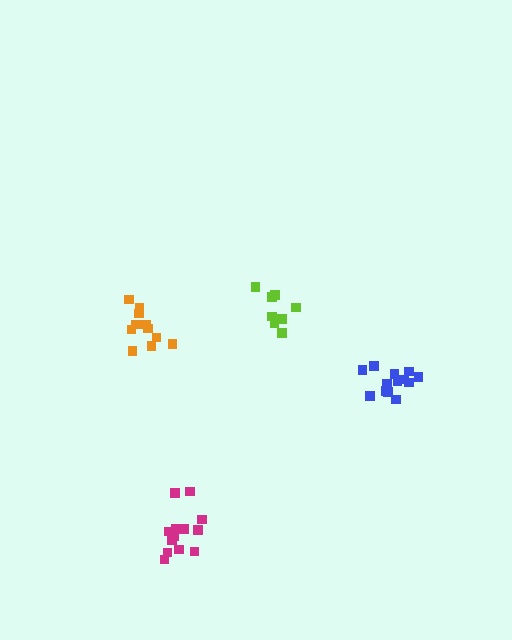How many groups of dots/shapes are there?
There are 4 groups.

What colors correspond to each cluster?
The clusters are colored: orange, magenta, lime, blue.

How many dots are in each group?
Group 1: 11 dots, Group 2: 13 dots, Group 3: 8 dots, Group 4: 13 dots (45 total).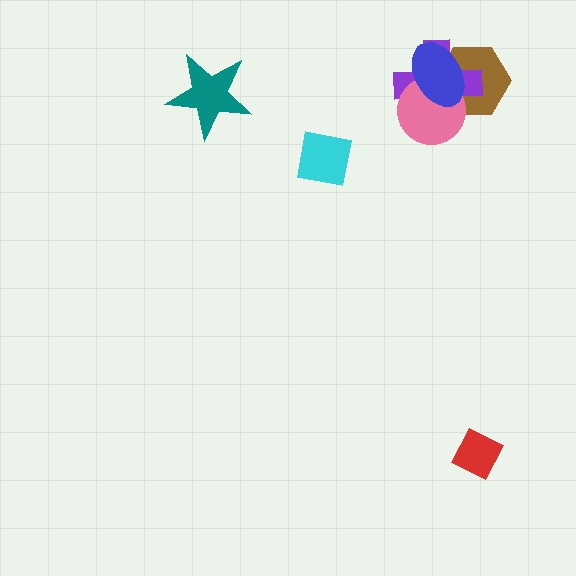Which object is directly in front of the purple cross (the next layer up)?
The pink circle is directly in front of the purple cross.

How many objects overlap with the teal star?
0 objects overlap with the teal star.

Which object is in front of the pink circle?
The blue ellipse is in front of the pink circle.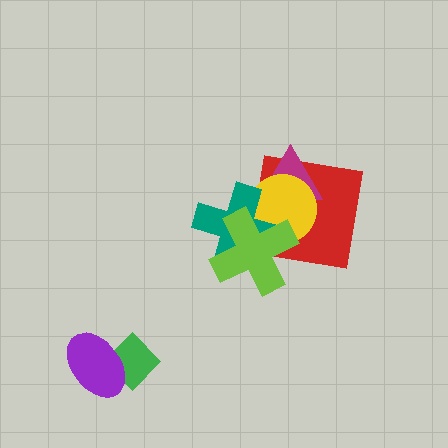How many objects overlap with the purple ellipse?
1 object overlaps with the purple ellipse.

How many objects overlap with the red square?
4 objects overlap with the red square.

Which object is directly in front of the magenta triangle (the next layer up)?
The yellow circle is directly in front of the magenta triangle.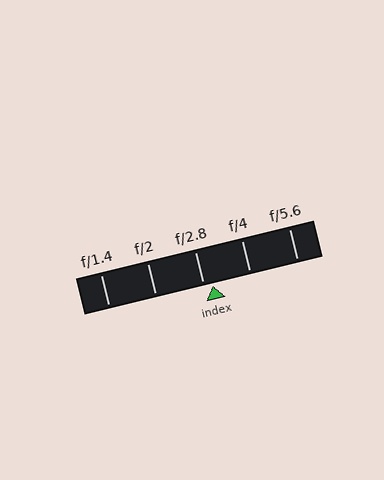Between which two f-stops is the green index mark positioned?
The index mark is between f/2.8 and f/4.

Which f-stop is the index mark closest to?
The index mark is closest to f/2.8.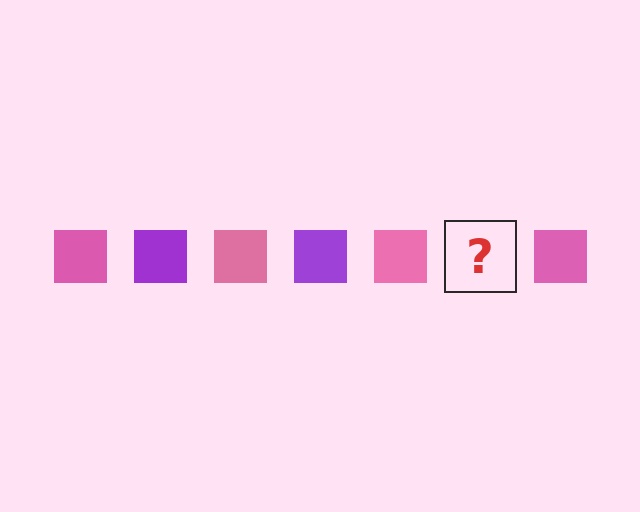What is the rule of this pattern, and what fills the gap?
The rule is that the pattern cycles through pink, purple squares. The gap should be filled with a purple square.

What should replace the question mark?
The question mark should be replaced with a purple square.